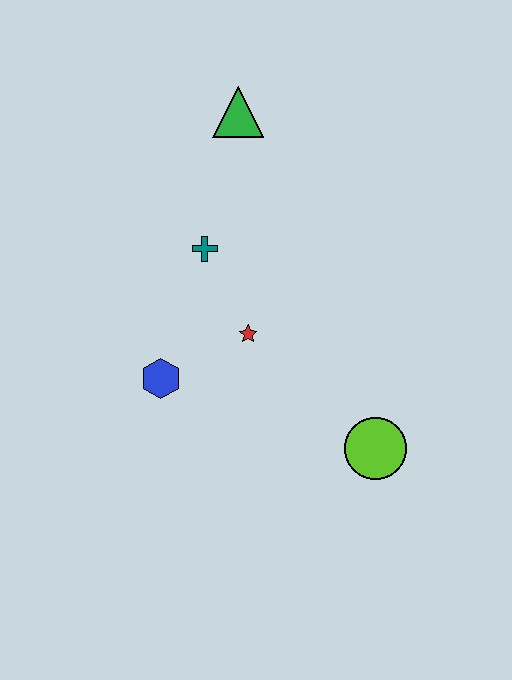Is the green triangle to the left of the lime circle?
Yes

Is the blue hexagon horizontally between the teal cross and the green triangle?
No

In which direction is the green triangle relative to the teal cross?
The green triangle is above the teal cross.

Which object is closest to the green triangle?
The teal cross is closest to the green triangle.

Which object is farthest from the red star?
The green triangle is farthest from the red star.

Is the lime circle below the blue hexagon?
Yes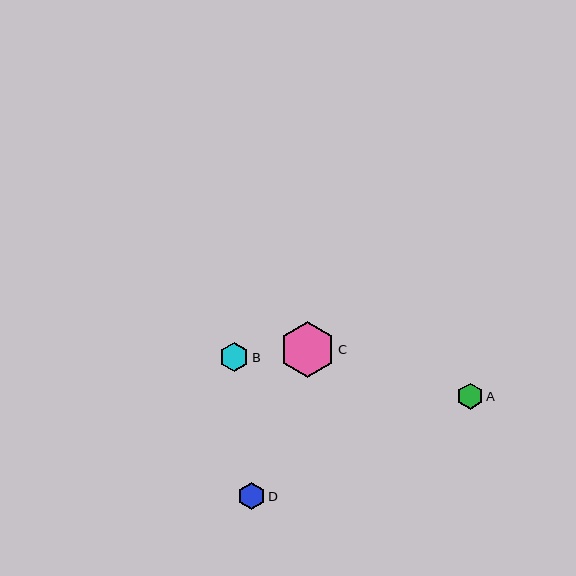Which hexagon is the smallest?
Hexagon A is the smallest with a size of approximately 26 pixels.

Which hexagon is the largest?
Hexagon C is the largest with a size of approximately 56 pixels.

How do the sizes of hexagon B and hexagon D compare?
Hexagon B and hexagon D are approximately the same size.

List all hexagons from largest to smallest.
From largest to smallest: C, B, D, A.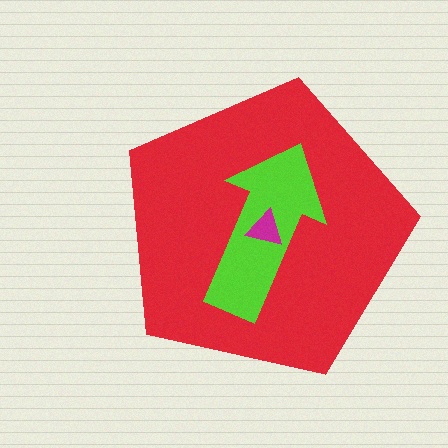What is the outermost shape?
The red pentagon.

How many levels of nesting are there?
3.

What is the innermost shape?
The magenta triangle.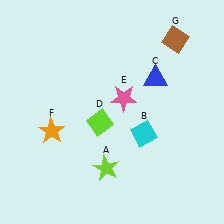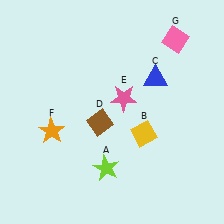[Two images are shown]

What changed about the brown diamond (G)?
In Image 1, G is brown. In Image 2, it changed to pink.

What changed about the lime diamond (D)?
In Image 1, D is lime. In Image 2, it changed to brown.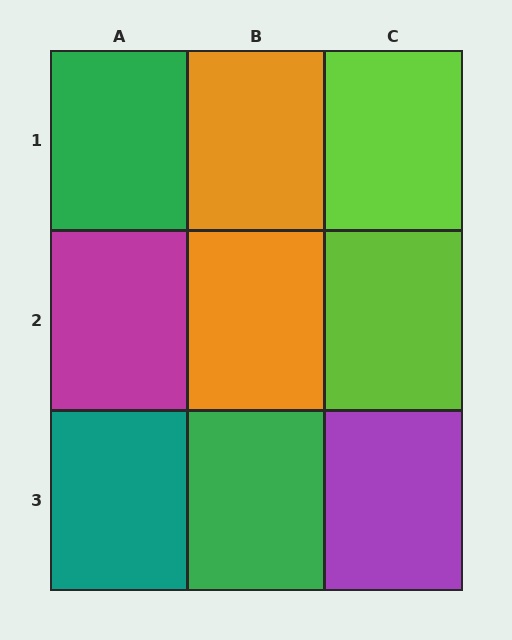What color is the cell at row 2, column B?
Orange.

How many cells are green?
2 cells are green.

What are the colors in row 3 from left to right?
Teal, green, purple.